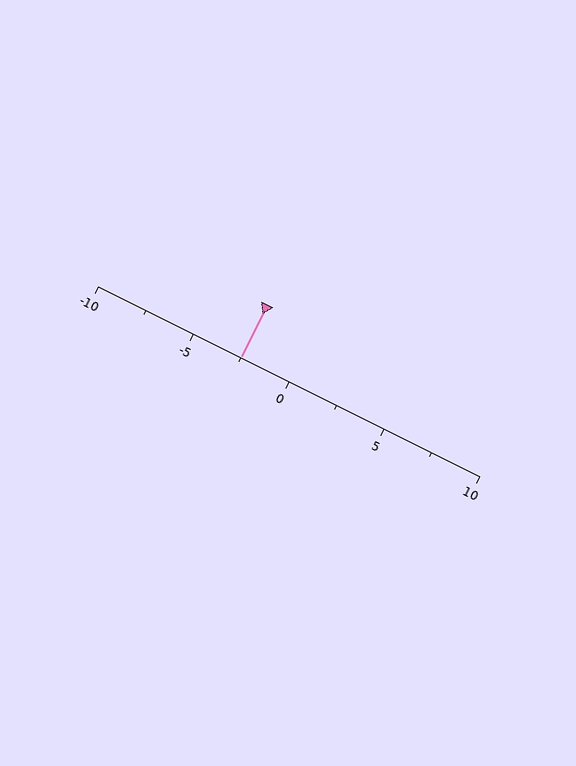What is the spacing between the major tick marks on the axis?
The major ticks are spaced 5 apart.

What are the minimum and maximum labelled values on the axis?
The axis runs from -10 to 10.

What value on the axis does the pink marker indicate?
The marker indicates approximately -2.5.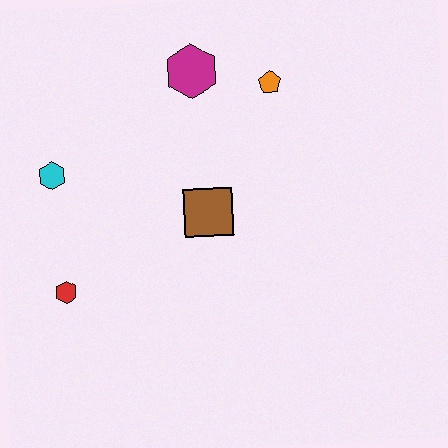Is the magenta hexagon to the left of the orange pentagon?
Yes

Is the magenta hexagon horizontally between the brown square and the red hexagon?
Yes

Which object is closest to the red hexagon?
The cyan hexagon is closest to the red hexagon.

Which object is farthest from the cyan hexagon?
The orange pentagon is farthest from the cyan hexagon.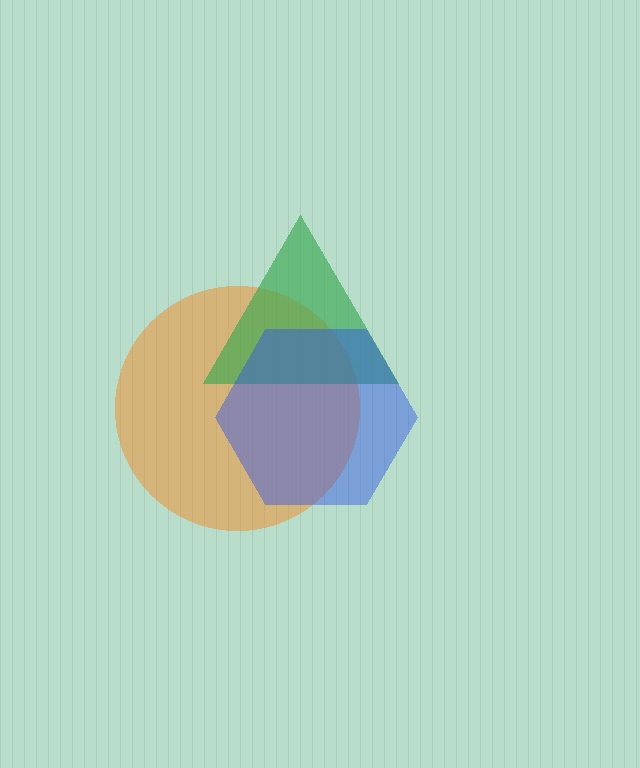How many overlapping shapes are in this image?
There are 3 overlapping shapes in the image.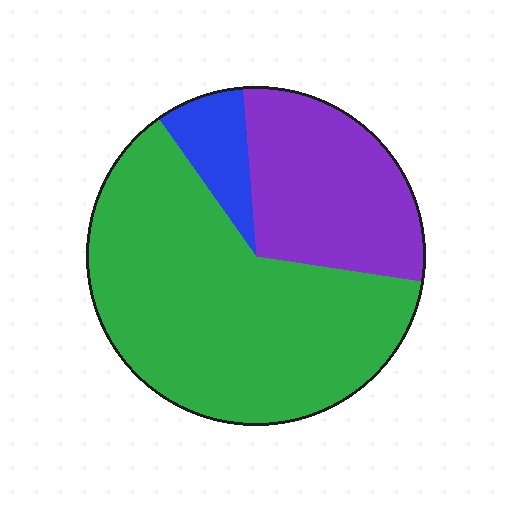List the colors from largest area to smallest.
From largest to smallest: green, purple, blue.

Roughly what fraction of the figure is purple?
Purple takes up between a quarter and a half of the figure.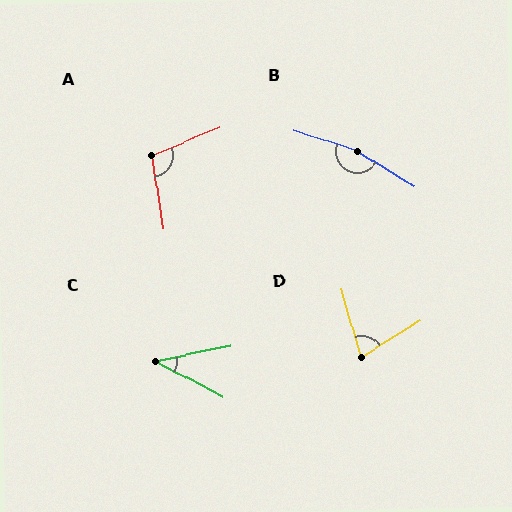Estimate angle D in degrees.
Approximately 73 degrees.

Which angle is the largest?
B, at approximately 166 degrees.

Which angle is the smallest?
C, at approximately 39 degrees.